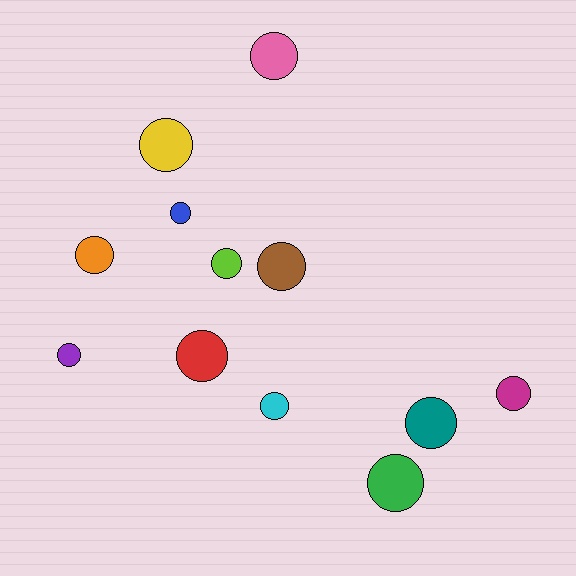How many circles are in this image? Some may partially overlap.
There are 12 circles.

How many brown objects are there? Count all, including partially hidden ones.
There is 1 brown object.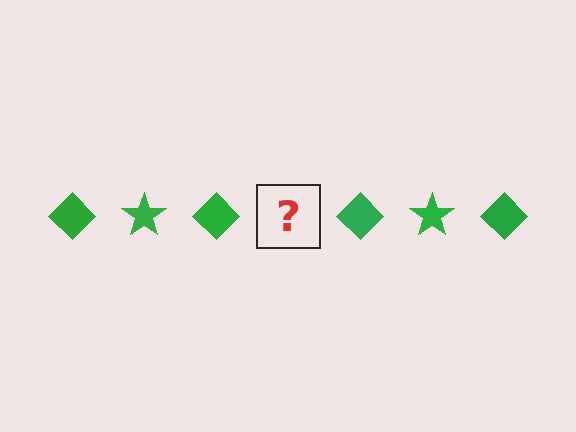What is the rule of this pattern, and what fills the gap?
The rule is that the pattern cycles through diamond, star shapes in green. The gap should be filled with a green star.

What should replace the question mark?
The question mark should be replaced with a green star.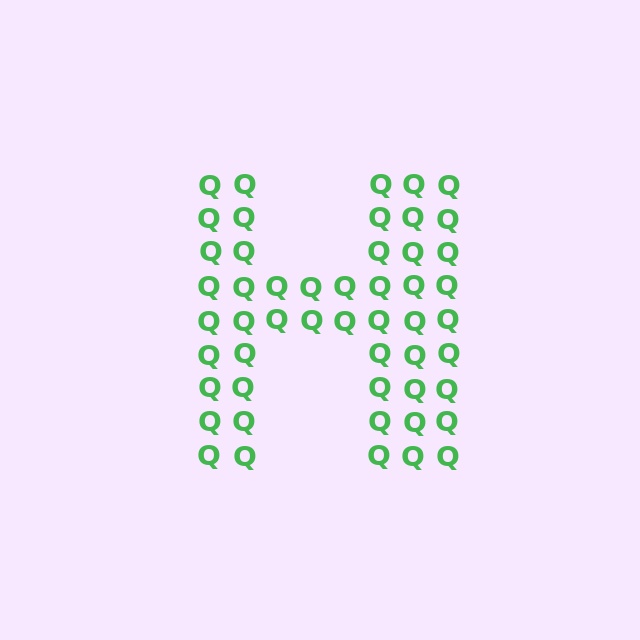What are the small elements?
The small elements are letter Q's.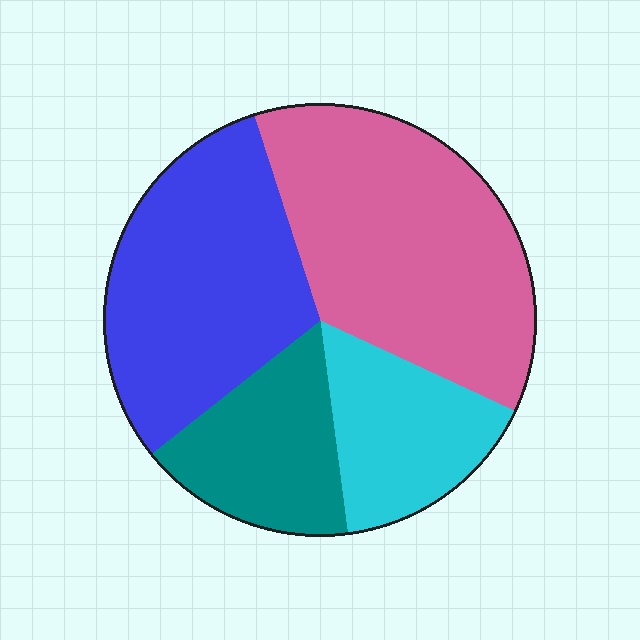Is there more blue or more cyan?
Blue.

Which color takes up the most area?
Pink, at roughly 35%.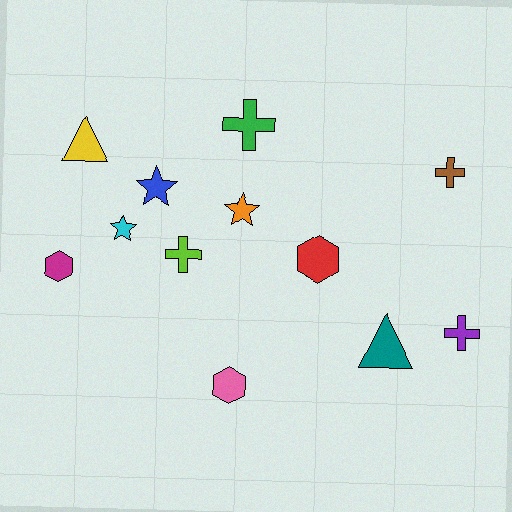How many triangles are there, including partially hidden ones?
There are 2 triangles.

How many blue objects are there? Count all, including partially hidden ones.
There is 1 blue object.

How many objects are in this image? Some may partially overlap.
There are 12 objects.